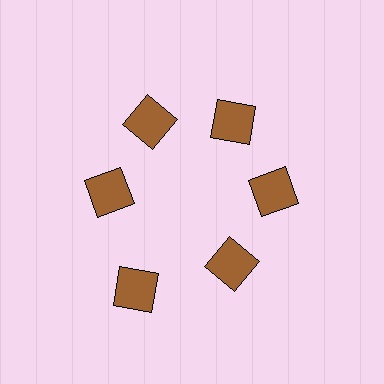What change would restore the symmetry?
The symmetry would be restored by moving it inward, back onto the ring so that all 6 squares sit at equal angles and equal distance from the center.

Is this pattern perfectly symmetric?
No. The 6 brown squares are arranged in a ring, but one element near the 7 o'clock position is pushed outward from the center, breaking the 6-fold rotational symmetry.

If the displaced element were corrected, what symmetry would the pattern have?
It would have 6-fold rotational symmetry — the pattern would map onto itself every 60 degrees.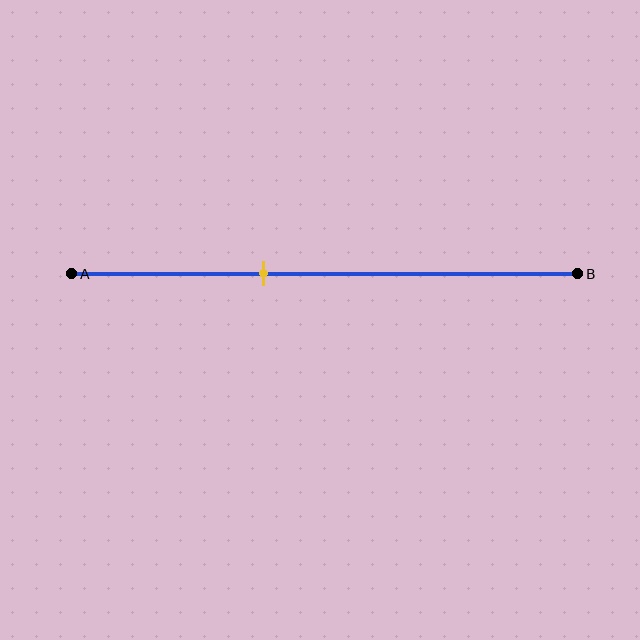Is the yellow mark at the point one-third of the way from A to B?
No, the mark is at about 40% from A, not at the 33% one-third point.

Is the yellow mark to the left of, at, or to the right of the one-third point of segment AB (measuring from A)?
The yellow mark is to the right of the one-third point of segment AB.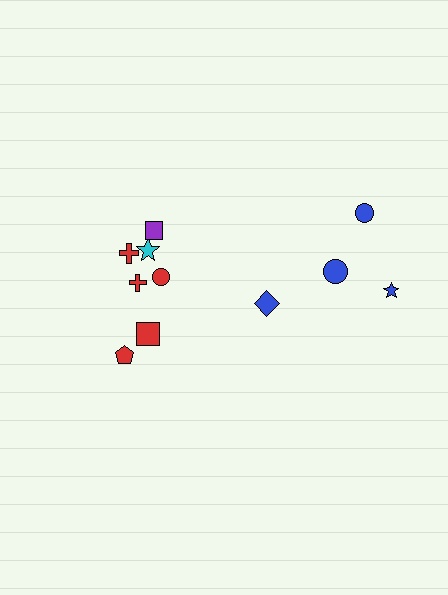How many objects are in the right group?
There are 4 objects.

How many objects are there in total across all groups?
There are 11 objects.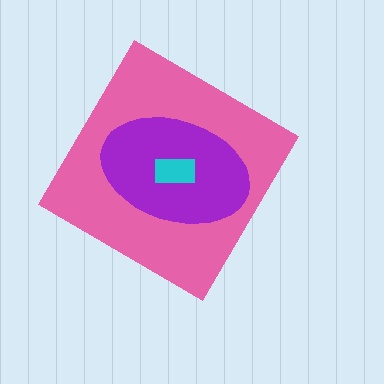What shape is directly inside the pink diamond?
The purple ellipse.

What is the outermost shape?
The pink diamond.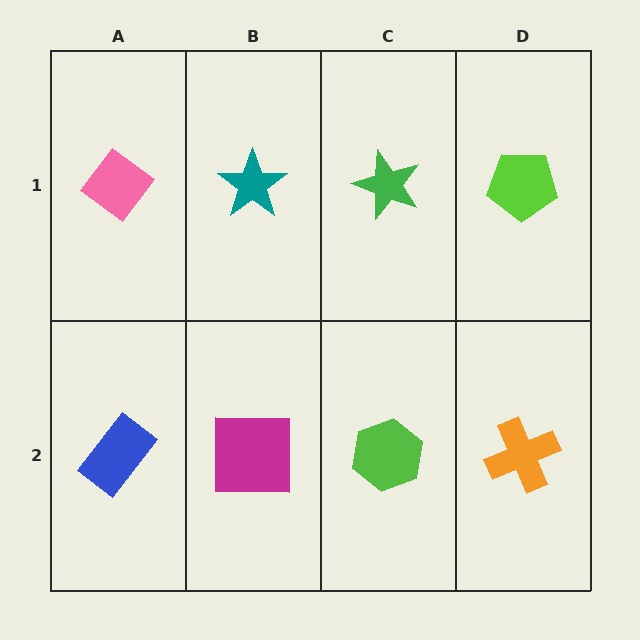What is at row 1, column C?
A green star.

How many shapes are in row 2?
4 shapes.